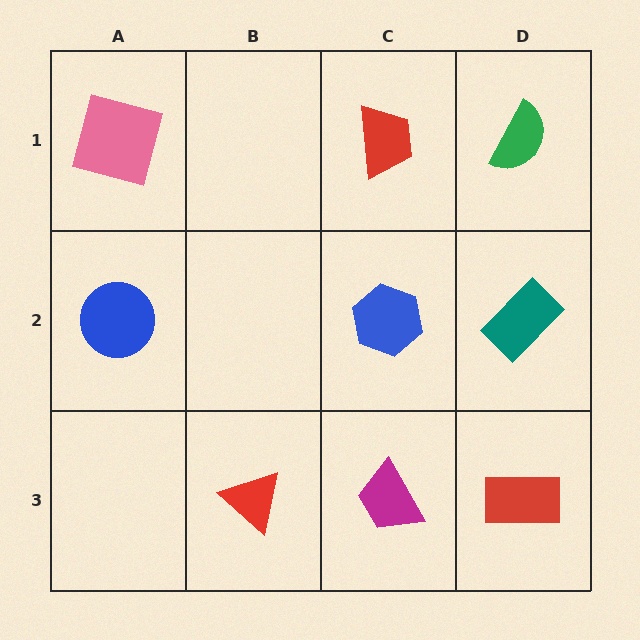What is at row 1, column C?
A red trapezoid.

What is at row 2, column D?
A teal rectangle.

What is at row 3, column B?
A red triangle.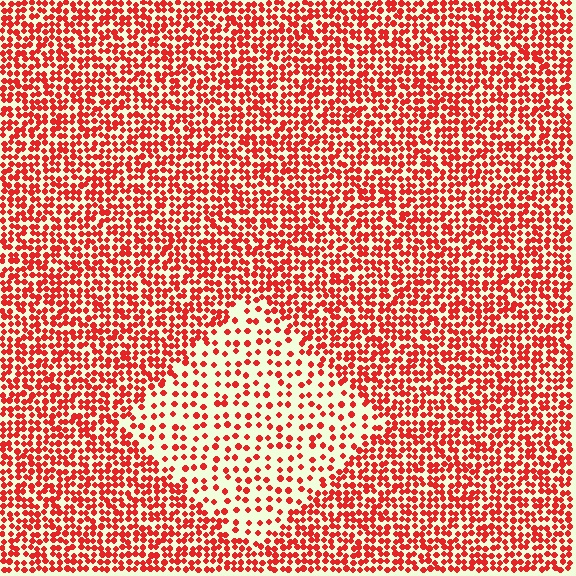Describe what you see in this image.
The image contains small red elements arranged at two different densities. A diamond-shaped region is visible where the elements are less densely packed than the surrounding area.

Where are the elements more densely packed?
The elements are more densely packed outside the diamond boundary.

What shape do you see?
I see a diamond.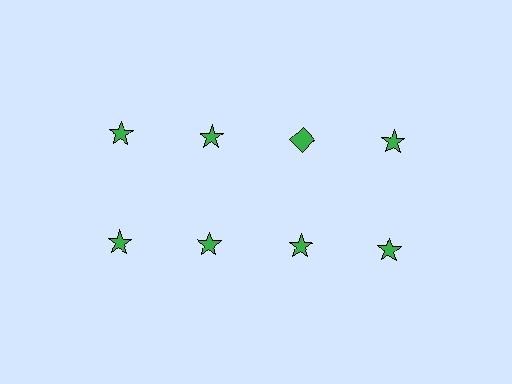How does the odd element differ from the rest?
It has a different shape: diamond instead of star.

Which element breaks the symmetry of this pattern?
The green diamond in the top row, center column breaks the symmetry. All other shapes are green stars.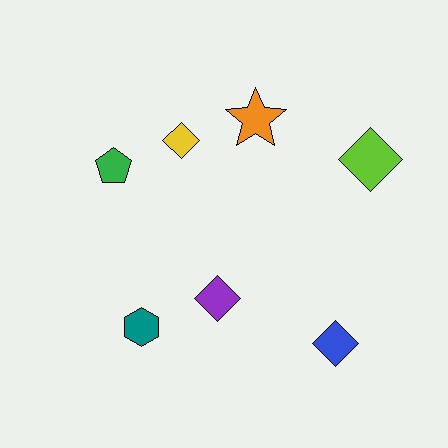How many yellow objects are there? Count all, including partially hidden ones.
There is 1 yellow object.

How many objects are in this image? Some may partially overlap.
There are 7 objects.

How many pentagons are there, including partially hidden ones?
There is 1 pentagon.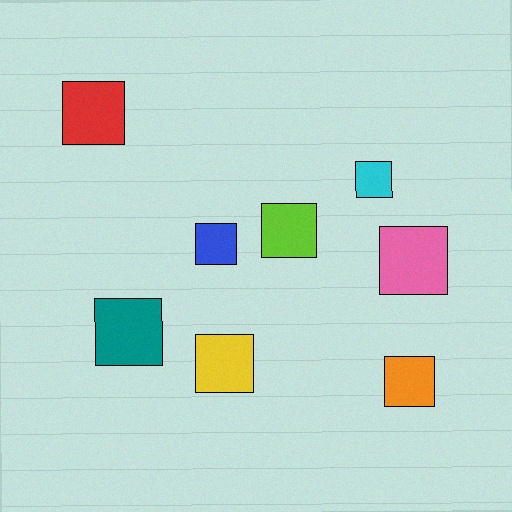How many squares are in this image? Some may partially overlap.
There are 8 squares.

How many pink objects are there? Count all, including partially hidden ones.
There is 1 pink object.